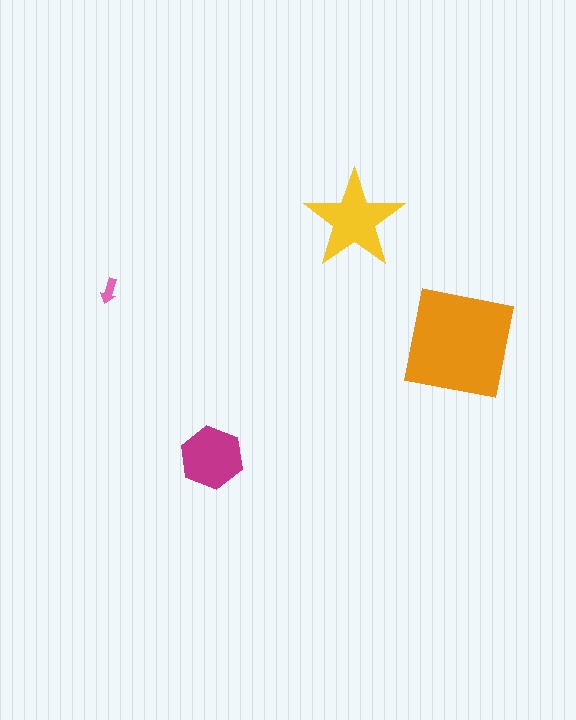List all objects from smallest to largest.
The pink arrow, the magenta hexagon, the yellow star, the orange square.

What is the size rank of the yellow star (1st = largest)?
2nd.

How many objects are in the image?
There are 4 objects in the image.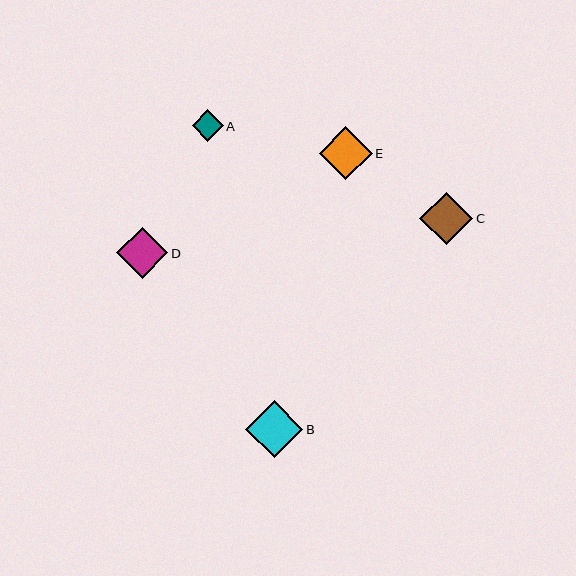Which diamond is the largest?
Diamond B is the largest with a size of approximately 57 pixels.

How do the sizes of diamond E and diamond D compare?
Diamond E and diamond D are approximately the same size.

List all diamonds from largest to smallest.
From largest to smallest: B, E, C, D, A.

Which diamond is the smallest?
Diamond A is the smallest with a size of approximately 31 pixels.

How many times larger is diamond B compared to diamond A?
Diamond B is approximately 1.8 times the size of diamond A.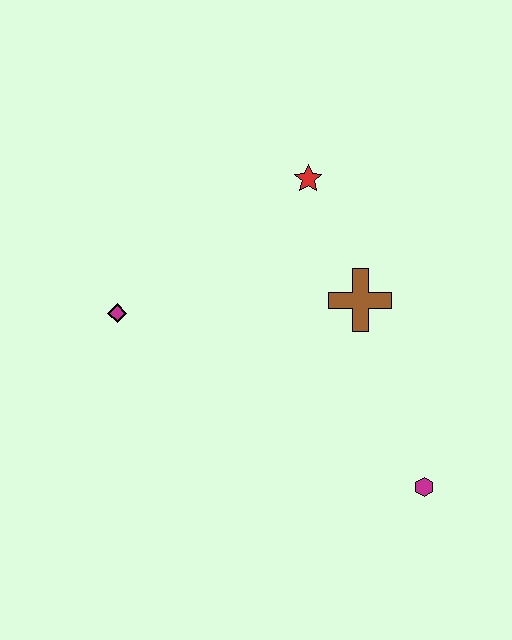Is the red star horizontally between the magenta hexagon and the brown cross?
No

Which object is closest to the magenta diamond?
The red star is closest to the magenta diamond.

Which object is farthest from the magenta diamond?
The magenta hexagon is farthest from the magenta diamond.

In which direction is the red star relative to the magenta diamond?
The red star is to the right of the magenta diamond.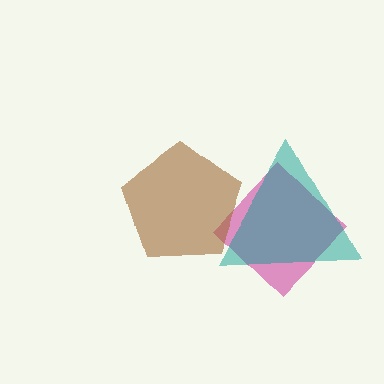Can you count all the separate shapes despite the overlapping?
Yes, there are 3 separate shapes.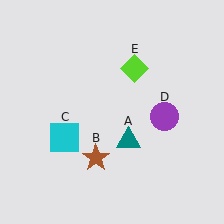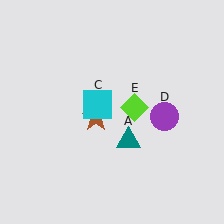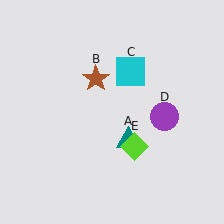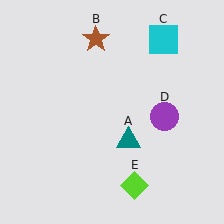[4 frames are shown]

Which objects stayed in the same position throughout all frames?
Teal triangle (object A) and purple circle (object D) remained stationary.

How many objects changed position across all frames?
3 objects changed position: brown star (object B), cyan square (object C), lime diamond (object E).